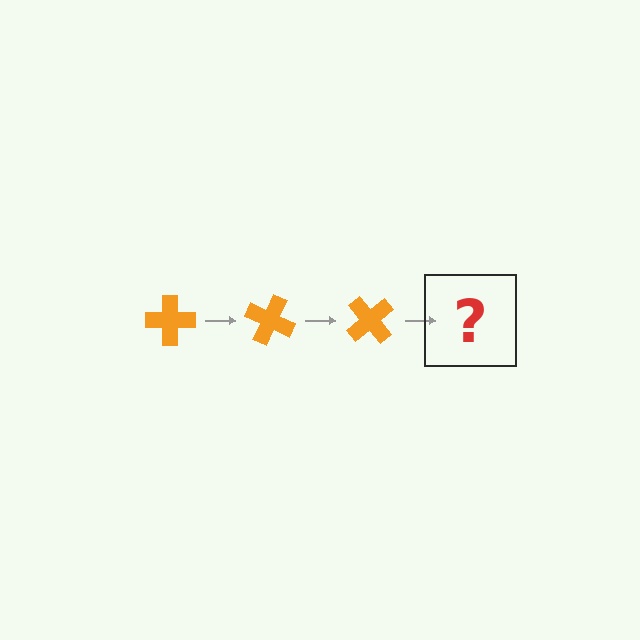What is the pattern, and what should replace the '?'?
The pattern is that the cross rotates 25 degrees each step. The '?' should be an orange cross rotated 75 degrees.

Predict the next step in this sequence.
The next step is an orange cross rotated 75 degrees.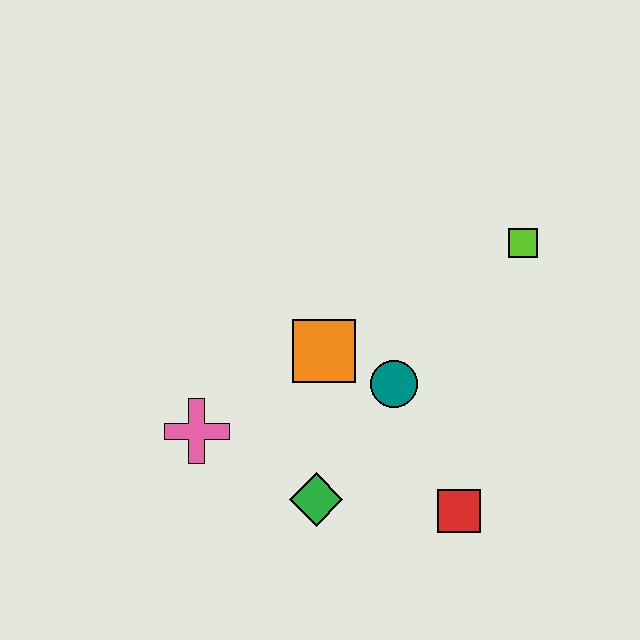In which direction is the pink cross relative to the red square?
The pink cross is to the left of the red square.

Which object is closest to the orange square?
The teal circle is closest to the orange square.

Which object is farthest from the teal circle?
The pink cross is farthest from the teal circle.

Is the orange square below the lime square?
Yes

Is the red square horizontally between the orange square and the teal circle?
No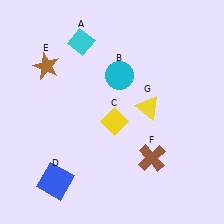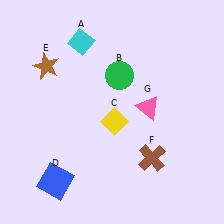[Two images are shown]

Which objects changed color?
B changed from cyan to green. G changed from yellow to pink.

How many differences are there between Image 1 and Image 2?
There are 2 differences between the two images.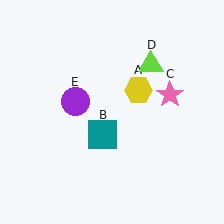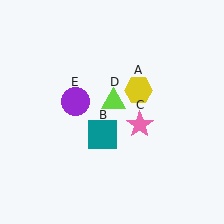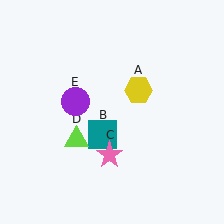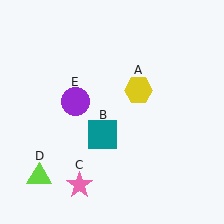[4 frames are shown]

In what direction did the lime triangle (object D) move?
The lime triangle (object D) moved down and to the left.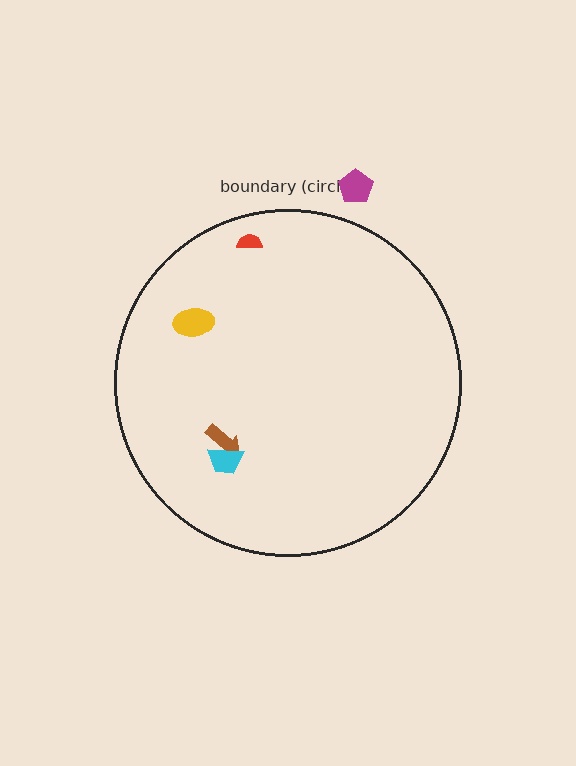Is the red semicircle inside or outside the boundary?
Inside.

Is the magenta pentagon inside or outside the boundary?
Outside.